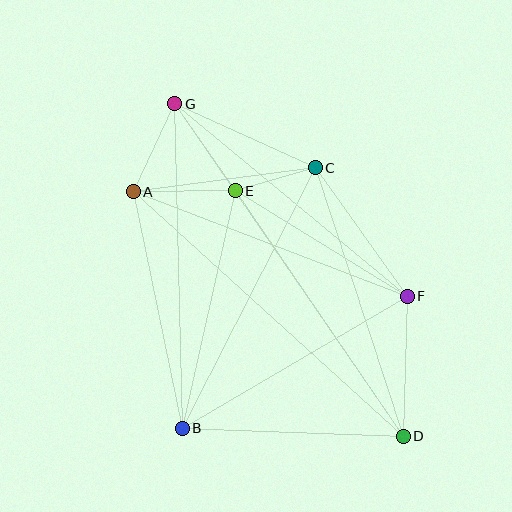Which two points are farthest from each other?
Points D and G are farthest from each other.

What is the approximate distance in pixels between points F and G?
The distance between F and G is approximately 302 pixels.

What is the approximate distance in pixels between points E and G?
The distance between E and G is approximately 106 pixels.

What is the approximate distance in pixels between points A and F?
The distance between A and F is approximately 293 pixels.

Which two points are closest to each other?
Points C and E are closest to each other.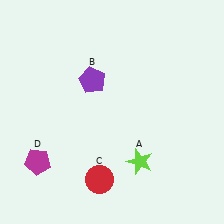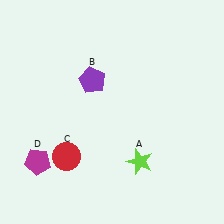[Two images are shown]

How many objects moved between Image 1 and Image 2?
1 object moved between the two images.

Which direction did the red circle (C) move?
The red circle (C) moved left.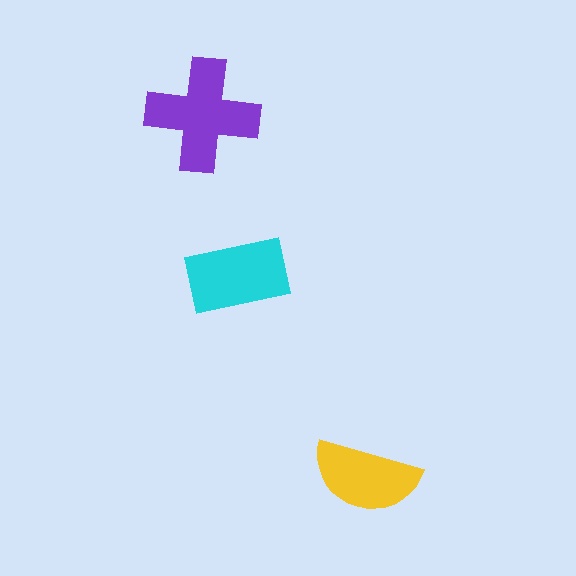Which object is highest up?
The purple cross is topmost.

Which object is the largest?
The purple cross.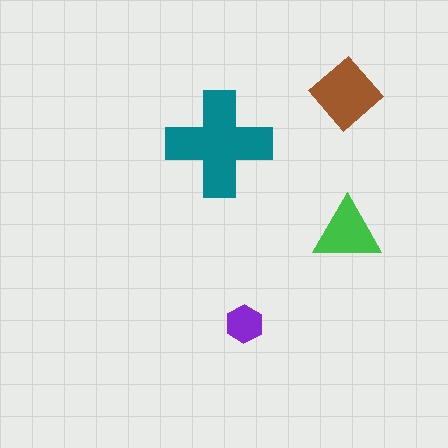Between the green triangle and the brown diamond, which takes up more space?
The brown diamond.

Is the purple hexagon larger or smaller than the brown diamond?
Smaller.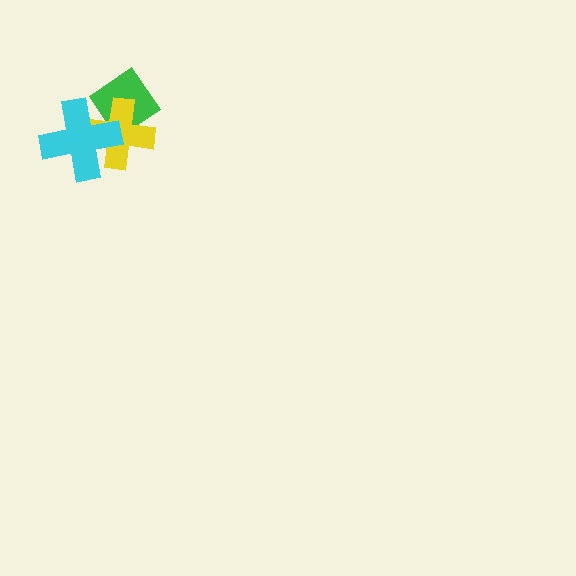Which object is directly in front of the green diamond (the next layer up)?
The yellow cross is directly in front of the green diamond.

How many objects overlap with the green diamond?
2 objects overlap with the green diamond.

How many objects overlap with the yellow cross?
2 objects overlap with the yellow cross.